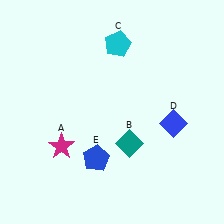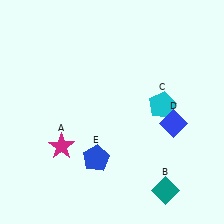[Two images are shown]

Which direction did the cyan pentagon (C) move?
The cyan pentagon (C) moved down.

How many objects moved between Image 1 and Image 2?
2 objects moved between the two images.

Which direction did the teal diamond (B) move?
The teal diamond (B) moved down.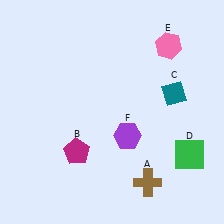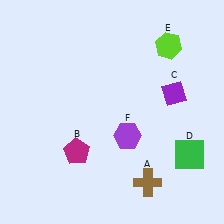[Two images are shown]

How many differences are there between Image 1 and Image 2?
There are 2 differences between the two images.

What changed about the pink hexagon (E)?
In Image 1, E is pink. In Image 2, it changed to lime.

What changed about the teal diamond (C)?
In Image 1, C is teal. In Image 2, it changed to purple.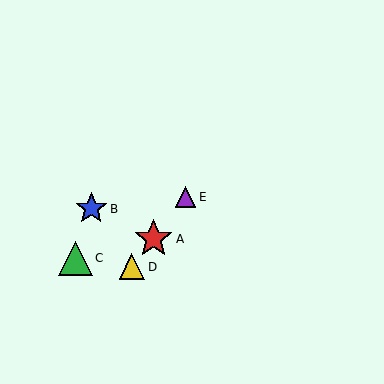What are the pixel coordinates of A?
Object A is at (154, 239).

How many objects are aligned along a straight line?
3 objects (A, D, E) are aligned along a straight line.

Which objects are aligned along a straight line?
Objects A, D, E are aligned along a straight line.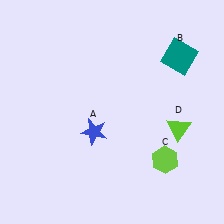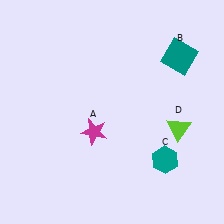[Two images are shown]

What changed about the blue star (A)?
In Image 1, A is blue. In Image 2, it changed to magenta.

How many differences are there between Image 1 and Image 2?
There are 2 differences between the two images.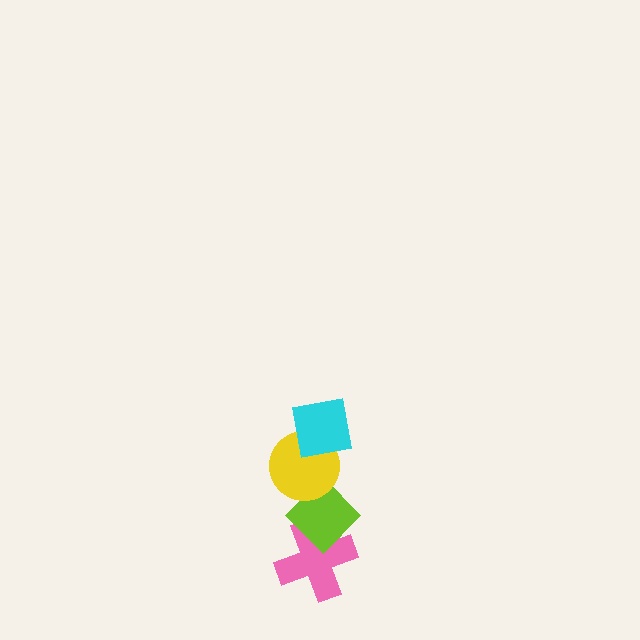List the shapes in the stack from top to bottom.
From top to bottom: the cyan square, the yellow circle, the lime diamond, the pink cross.